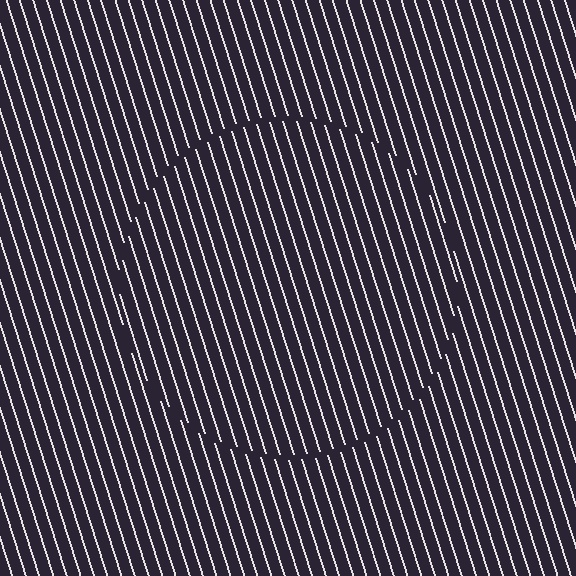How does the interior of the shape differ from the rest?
The interior of the shape contains the same grating, shifted by half a period — the contour is defined by the phase discontinuity where line-ends from the inner and outer gratings abut.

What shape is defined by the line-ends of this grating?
An illusory circle. The interior of the shape contains the same grating, shifted by half a period — the contour is defined by the phase discontinuity where line-ends from the inner and outer gratings abut.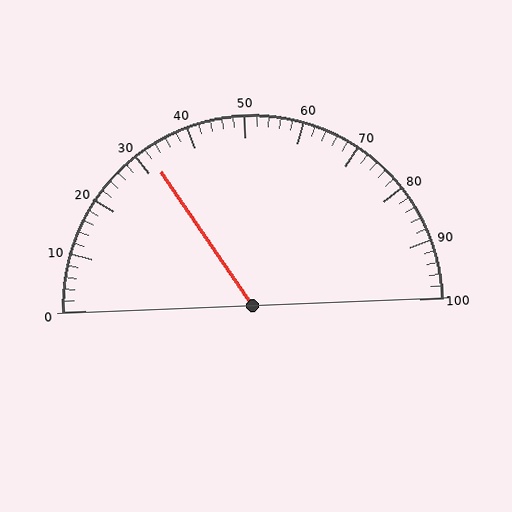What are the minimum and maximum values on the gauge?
The gauge ranges from 0 to 100.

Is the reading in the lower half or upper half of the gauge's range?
The reading is in the lower half of the range (0 to 100).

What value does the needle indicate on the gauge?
The needle indicates approximately 32.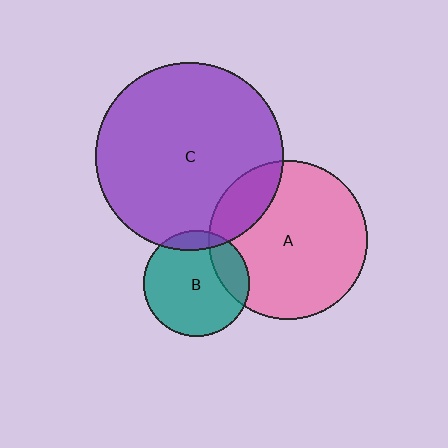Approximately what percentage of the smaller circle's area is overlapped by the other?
Approximately 20%.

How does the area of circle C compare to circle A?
Approximately 1.4 times.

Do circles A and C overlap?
Yes.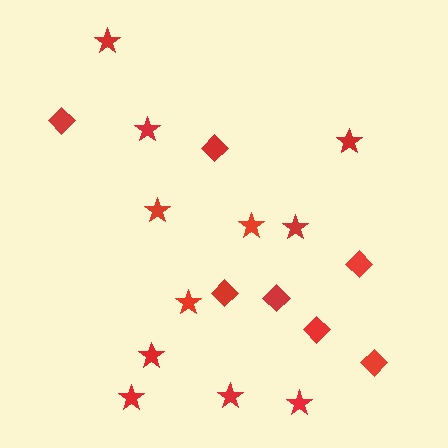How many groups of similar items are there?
There are 2 groups: one group of stars (11) and one group of diamonds (7).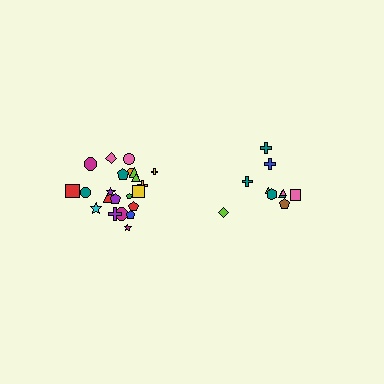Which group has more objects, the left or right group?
The left group.